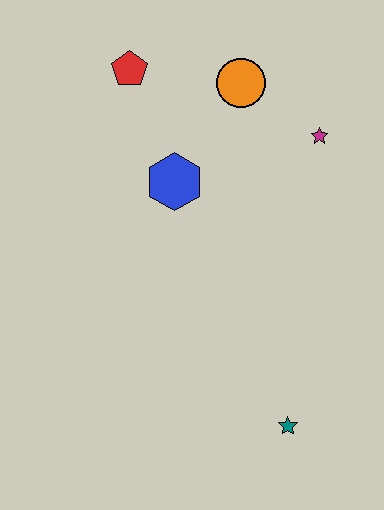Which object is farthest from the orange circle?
The teal star is farthest from the orange circle.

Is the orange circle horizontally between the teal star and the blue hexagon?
Yes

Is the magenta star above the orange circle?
No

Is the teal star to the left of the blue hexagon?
No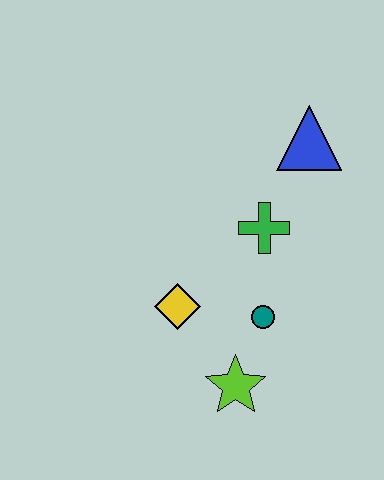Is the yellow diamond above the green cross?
No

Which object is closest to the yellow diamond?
The teal circle is closest to the yellow diamond.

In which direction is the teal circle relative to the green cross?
The teal circle is below the green cross.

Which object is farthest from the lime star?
The blue triangle is farthest from the lime star.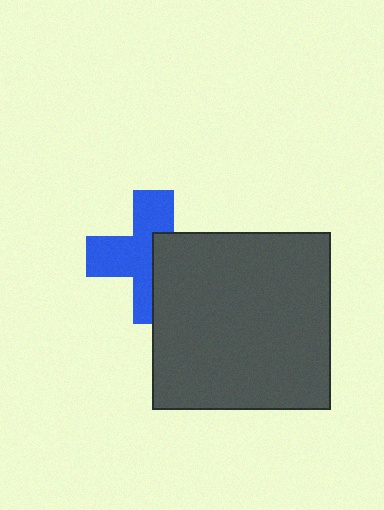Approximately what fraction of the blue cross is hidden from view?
Roughly 43% of the blue cross is hidden behind the dark gray square.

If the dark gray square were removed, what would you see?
You would see the complete blue cross.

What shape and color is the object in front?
The object in front is a dark gray square.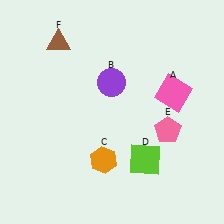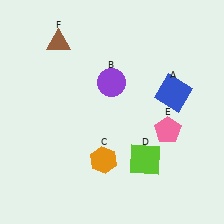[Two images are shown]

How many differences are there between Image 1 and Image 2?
There is 1 difference between the two images.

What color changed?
The square (A) changed from pink in Image 1 to blue in Image 2.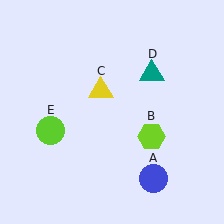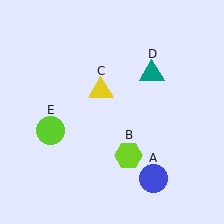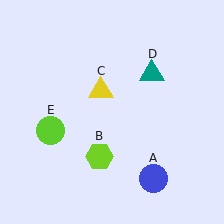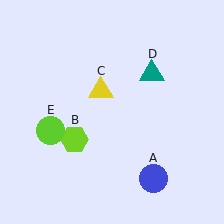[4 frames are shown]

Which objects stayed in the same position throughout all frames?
Blue circle (object A) and yellow triangle (object C) and teal triangle (object D) and lime circle (object E) remained stationary.